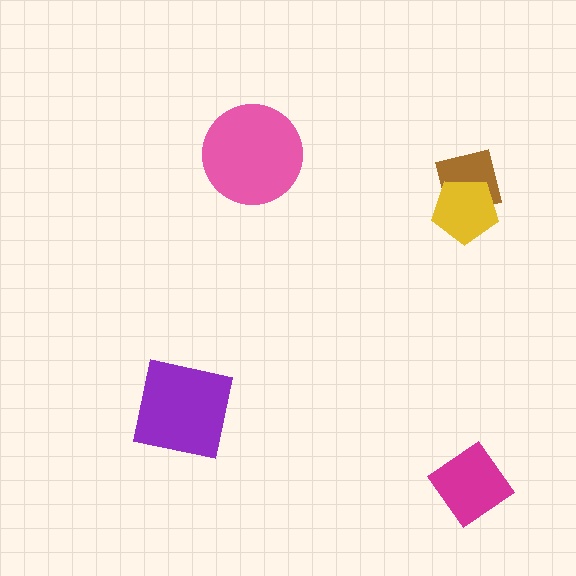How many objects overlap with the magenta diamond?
0 objects overlap with the magenta diamond.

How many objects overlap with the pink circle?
0 objects overlap with the pink circle.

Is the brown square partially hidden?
Yes, it is partially covered by another shape.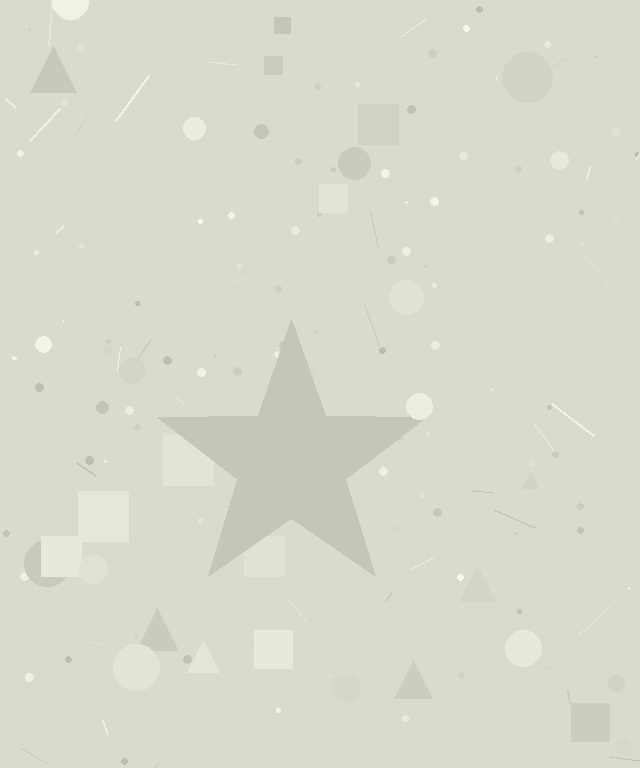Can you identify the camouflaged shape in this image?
The camouflaged shape is a star.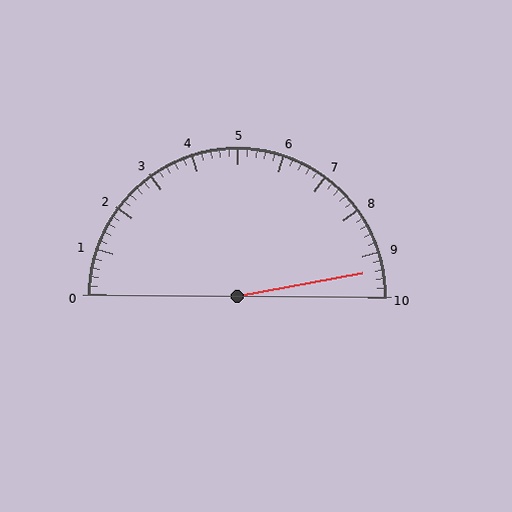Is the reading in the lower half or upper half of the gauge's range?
The reading is in the upper half of the range (0 to 10).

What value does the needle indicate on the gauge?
The needle indicates approximately 9.4.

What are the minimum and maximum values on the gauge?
The gauge ranges from 0 to 10.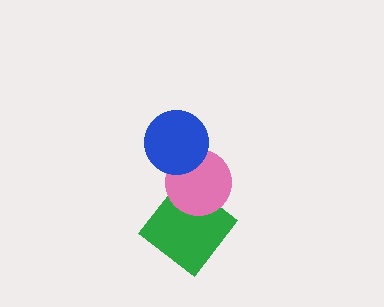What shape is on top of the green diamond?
The pink circle is on top of the green diamond.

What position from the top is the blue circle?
The blue circle is 1st from the top.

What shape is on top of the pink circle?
The blue circle is on top of the pink circle.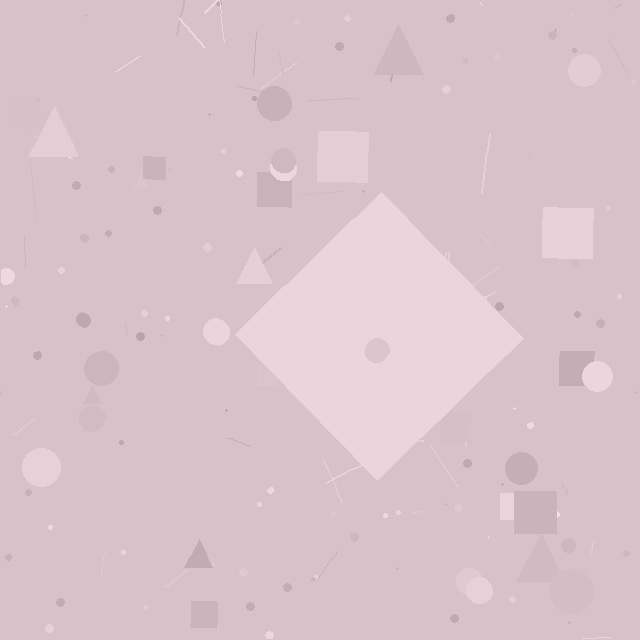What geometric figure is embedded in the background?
A diamond is embedded in the background.